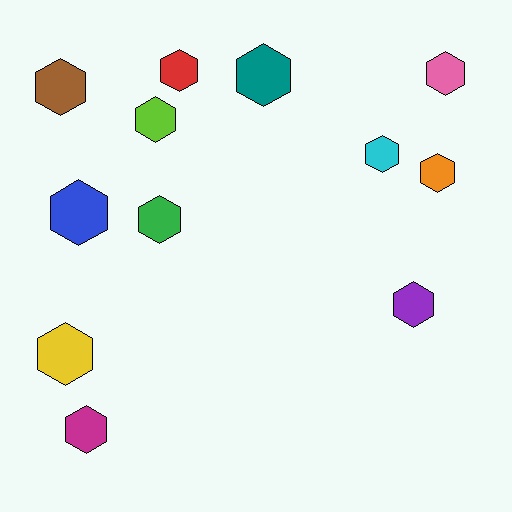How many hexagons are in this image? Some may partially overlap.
There are 12 hexagons.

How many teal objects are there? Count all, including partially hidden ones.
There is 1 teal object.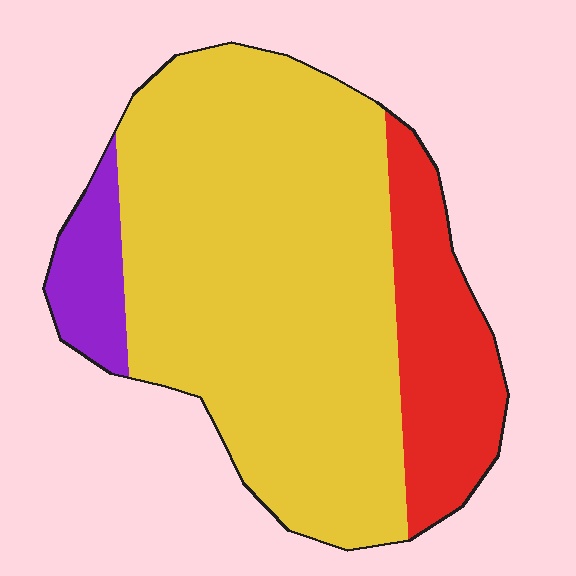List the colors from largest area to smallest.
From largest to smallest: yellow, red, purple.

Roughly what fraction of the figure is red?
Red takes up less than a quarter of the figure.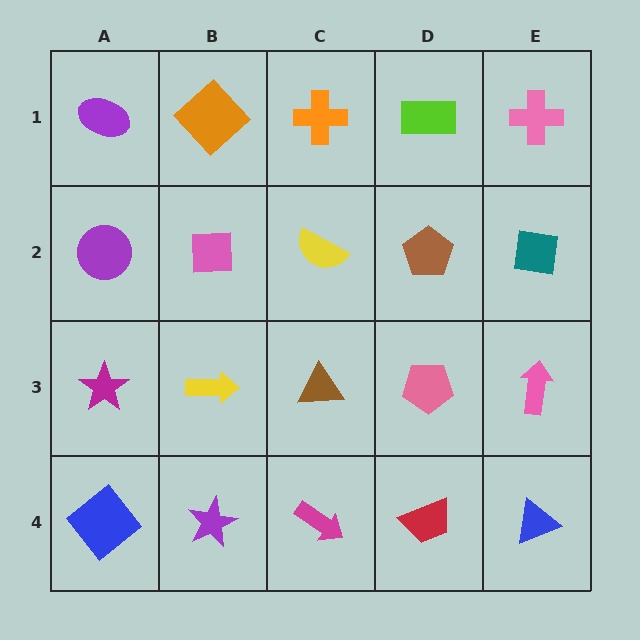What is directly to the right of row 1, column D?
A pink cross.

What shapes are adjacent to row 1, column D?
A brown pentagon (row 2, column D), an orange cross (row 1, column C), a pink cross (row 1, column E).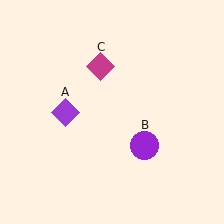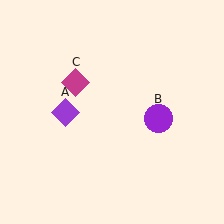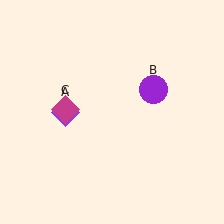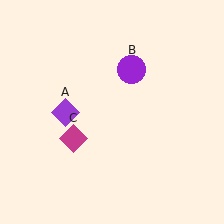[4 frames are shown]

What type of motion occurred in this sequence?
The purple circle (object B), magenta diamond (object C) rotated counterclockwise around the center of the scene.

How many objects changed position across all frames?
2 objects changed position: purple circle (object B), magenta diamond (object C).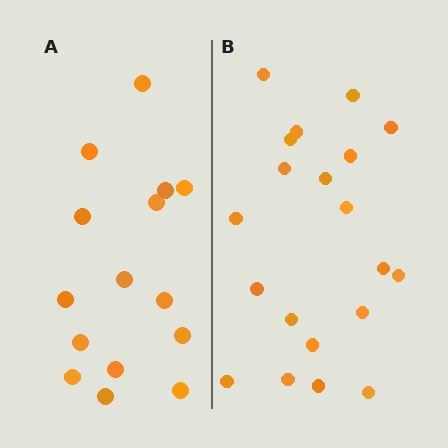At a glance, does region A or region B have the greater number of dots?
Region B (the right region) has more dots.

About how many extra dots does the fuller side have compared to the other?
Region B has about 5 more dots than region A.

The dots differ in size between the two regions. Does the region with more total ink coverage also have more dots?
No. Region A has more total ink coverage because its dots are larger, but region B actually contains more individual dots. Total area can be misleading — the number of items is what matters here.